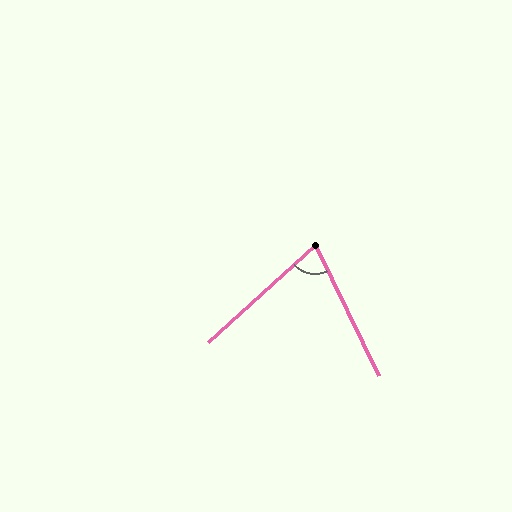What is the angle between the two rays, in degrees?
Approximately 74 degrees.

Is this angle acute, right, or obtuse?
It is acute.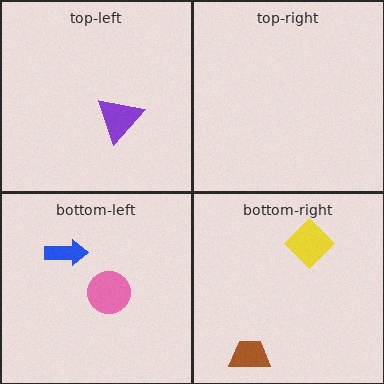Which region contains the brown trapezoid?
The bottom-right region.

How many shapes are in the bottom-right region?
2.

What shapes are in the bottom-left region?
The pink circle, the blue arrow.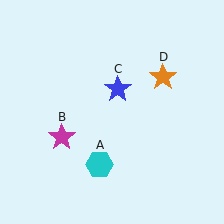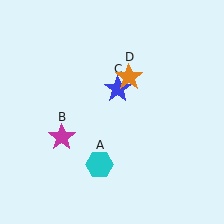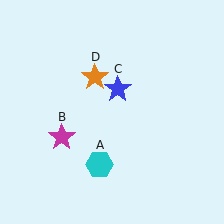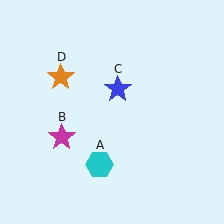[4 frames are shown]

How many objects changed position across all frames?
1 object changed position: orange star (object D).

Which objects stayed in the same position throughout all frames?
Cyan hexagon (object A) and magenta star (object B) and blue star (object C) remained stationary.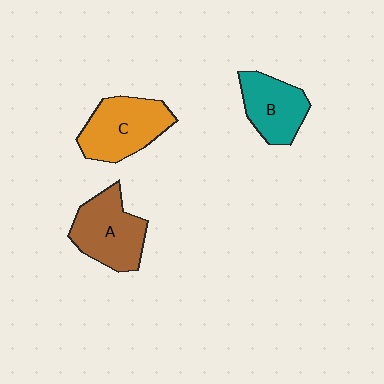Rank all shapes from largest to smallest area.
From largest to smallest: C (orange), A (brown), B (teal).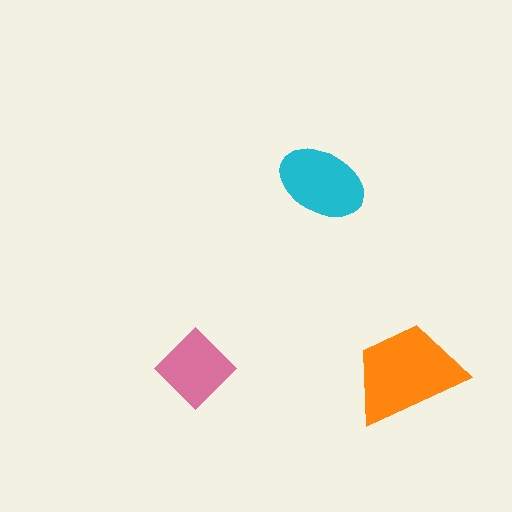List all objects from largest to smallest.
The orange trapezoid, the cyan ellipse, the pink diamond.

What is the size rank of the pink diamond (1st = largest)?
3rd.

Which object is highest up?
The cyan ellipse is topmost.